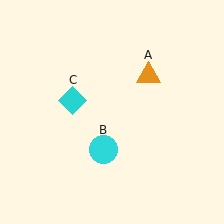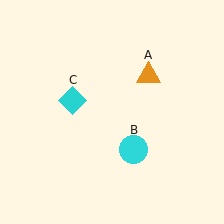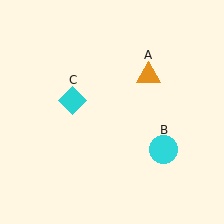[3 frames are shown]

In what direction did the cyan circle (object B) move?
The cyan circle (object B) moved right.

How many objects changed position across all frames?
1 object changed position: cyan circle (object B).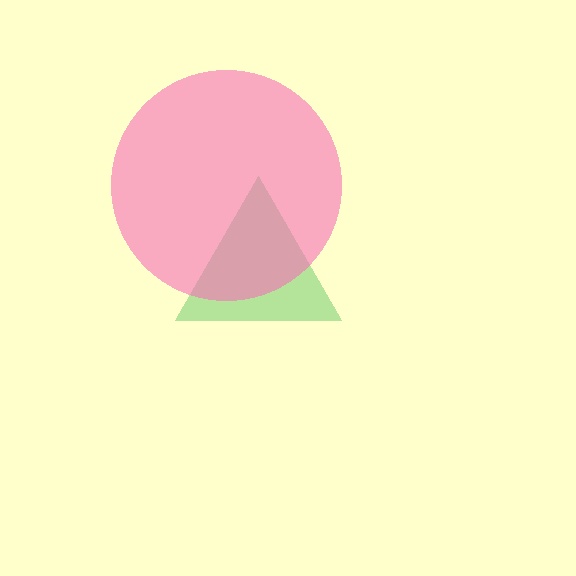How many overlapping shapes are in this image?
There are 2 overlapping shapes in the image.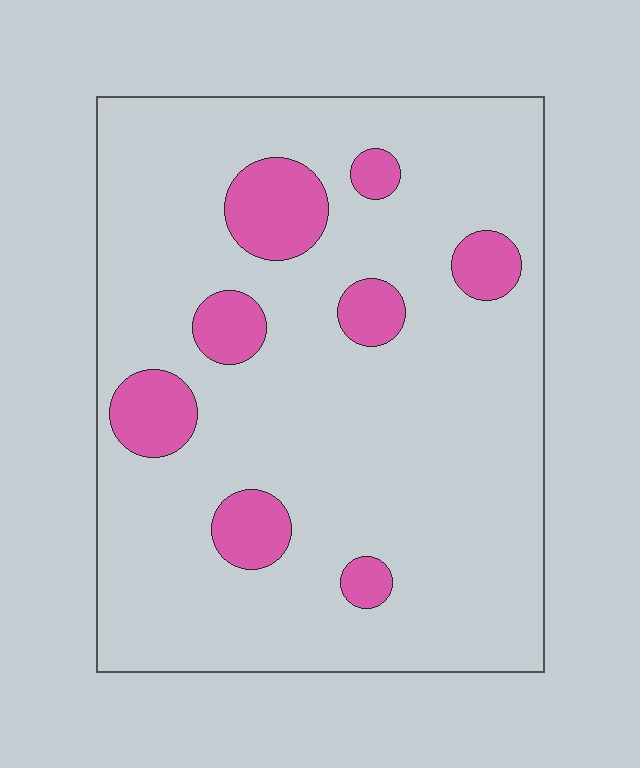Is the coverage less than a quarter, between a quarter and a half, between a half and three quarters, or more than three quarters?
Less than a quarter.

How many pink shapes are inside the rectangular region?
8.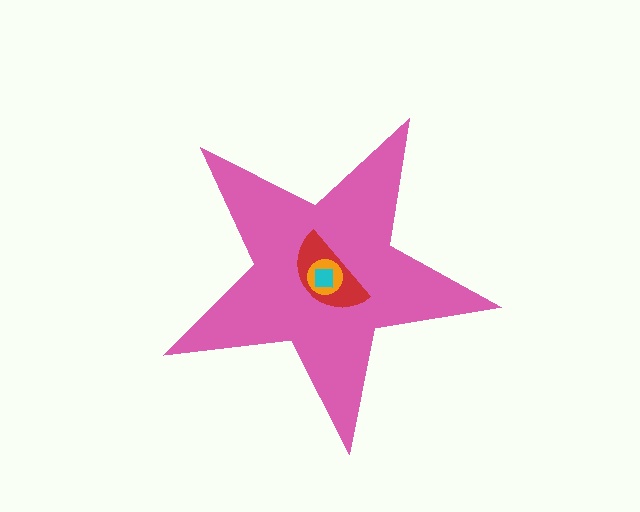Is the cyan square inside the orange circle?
Yes.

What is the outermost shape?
The pink star.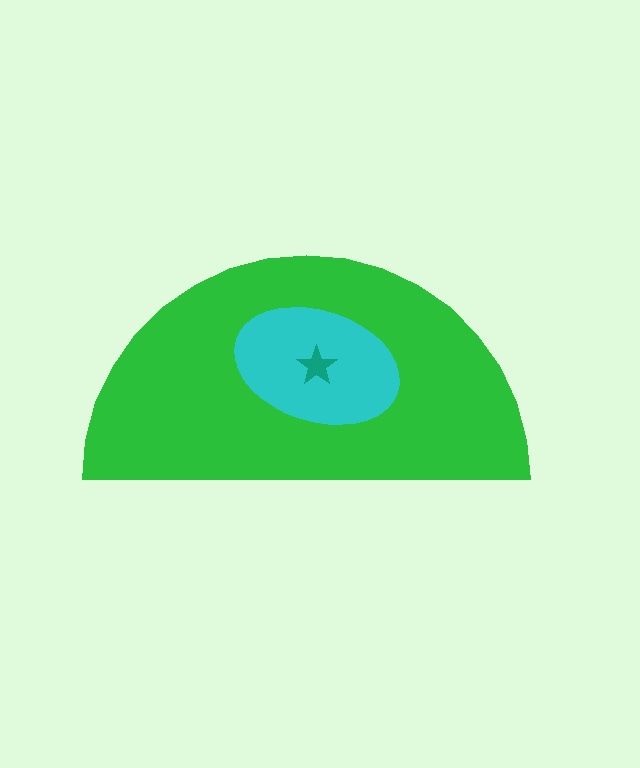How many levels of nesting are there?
3.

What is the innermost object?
The teal star.